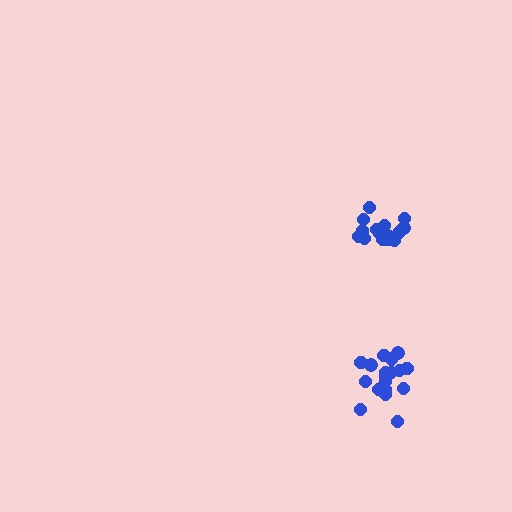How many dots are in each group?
Group 1: 17 dots, Group 2: 20 dots (37 total).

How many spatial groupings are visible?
There are 2 spatial groupings.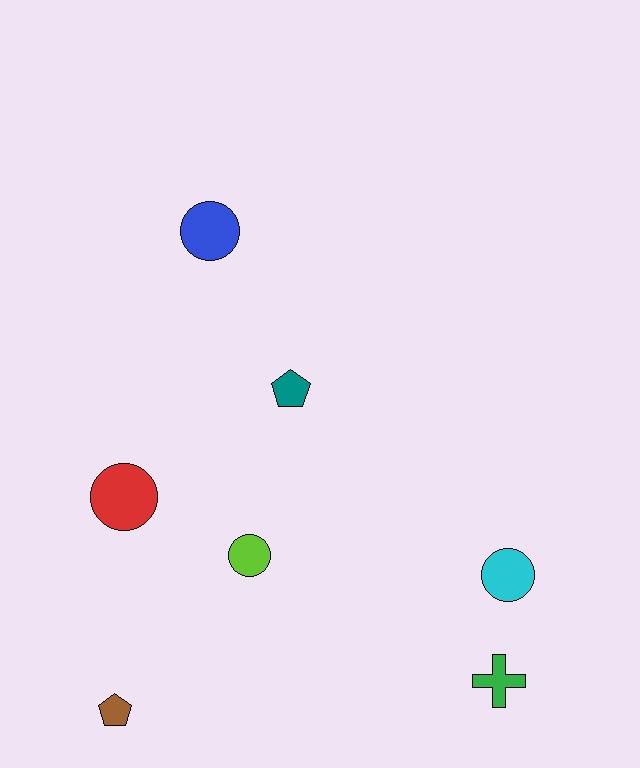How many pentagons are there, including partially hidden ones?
There are 2 pentagons.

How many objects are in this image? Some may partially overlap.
There are 7 objects.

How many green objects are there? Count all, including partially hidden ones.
There is 1 green object.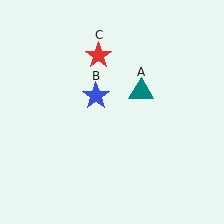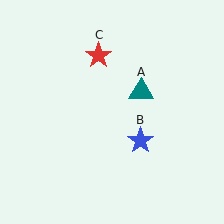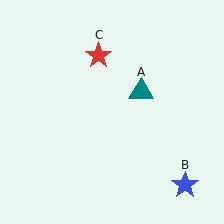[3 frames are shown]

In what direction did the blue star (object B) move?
The blue star (object B) moved down and to the right.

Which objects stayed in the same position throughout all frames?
Teal triangle (object A) and red star (object C) remained stationary.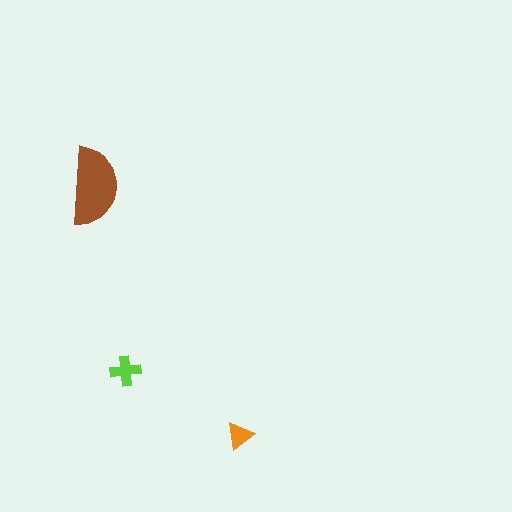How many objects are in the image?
There are 3 objects in the image.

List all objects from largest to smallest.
The brown semicircle, the lime cross, the orange triangle.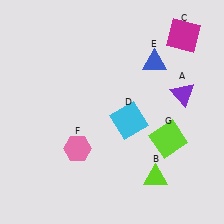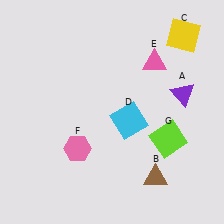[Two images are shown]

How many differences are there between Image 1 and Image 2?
There are 3 differences between the two images.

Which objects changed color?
B changed from lime to brown. C changed from magenta to yellow. E changed from blue to pink.